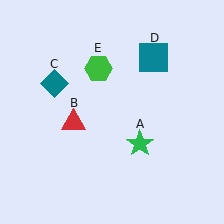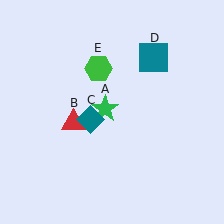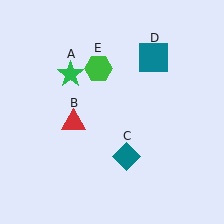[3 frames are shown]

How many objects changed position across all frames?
2 objects changed position: green star (object A), teal diamond (object C).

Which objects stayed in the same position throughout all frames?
Red triangle (object B) and teal square (object D) and green hexagon (object E) remained stationary.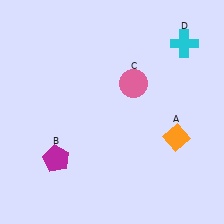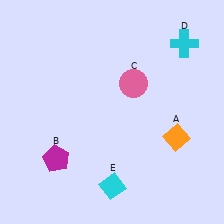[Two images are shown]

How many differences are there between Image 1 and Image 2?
There is 1 difference between the two images.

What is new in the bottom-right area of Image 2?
A cyan diamond (E) was added in the bottom-right area of Image 2.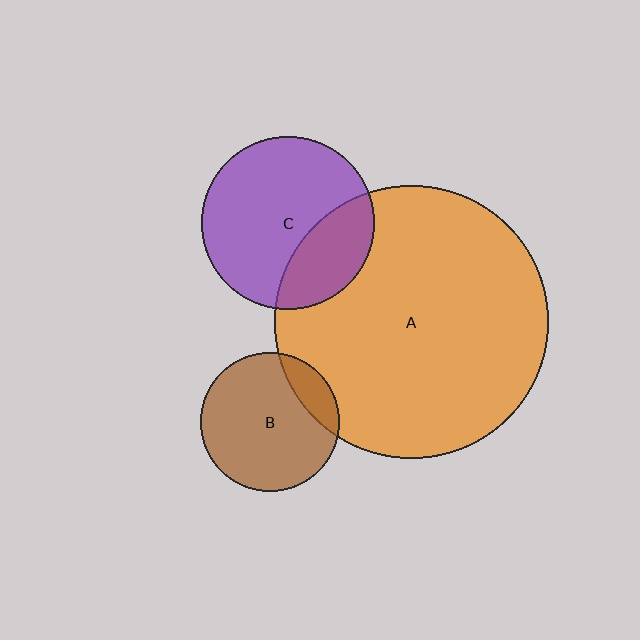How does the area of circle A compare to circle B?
Approximately 3.9 times.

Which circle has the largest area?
Circle A (orange).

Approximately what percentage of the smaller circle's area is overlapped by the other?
Approximately 15%.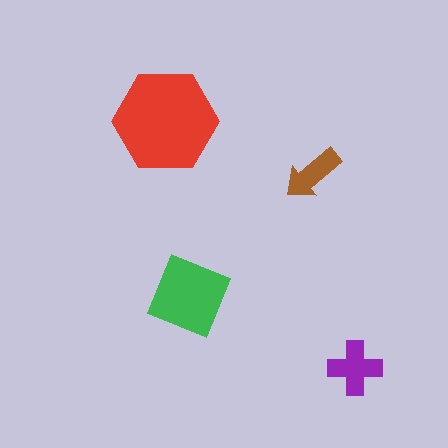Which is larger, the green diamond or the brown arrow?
The green diamond.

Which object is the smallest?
The brown arrow.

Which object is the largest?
The red hexagon.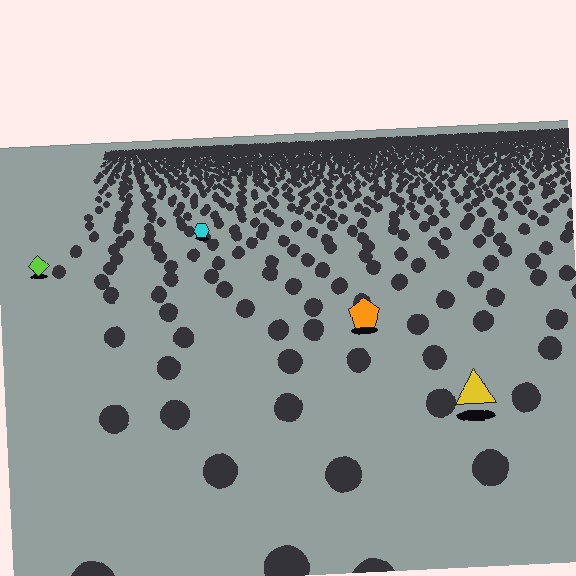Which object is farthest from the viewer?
The cyan hexagon is farthest from the viewer. It appears smaller and the ground texture around it is denser.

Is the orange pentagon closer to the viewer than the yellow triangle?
No. The yellow triangle is closer — you can tell from the texture gradient: the ground texture is coarser near it.